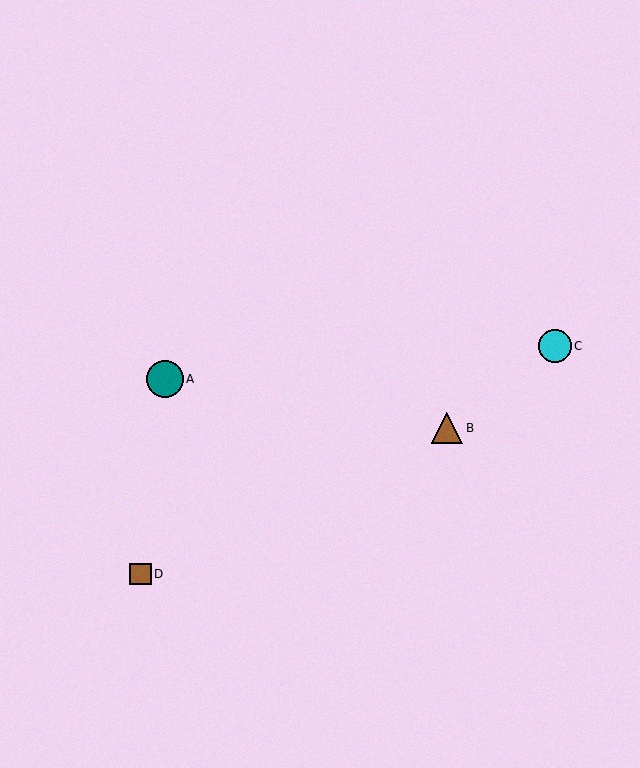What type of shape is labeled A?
Shape A is a teal circle.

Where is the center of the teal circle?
The center of the teal circle is at (165, 379).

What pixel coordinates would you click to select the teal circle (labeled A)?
Click at (165, 379) to select the teal circle A.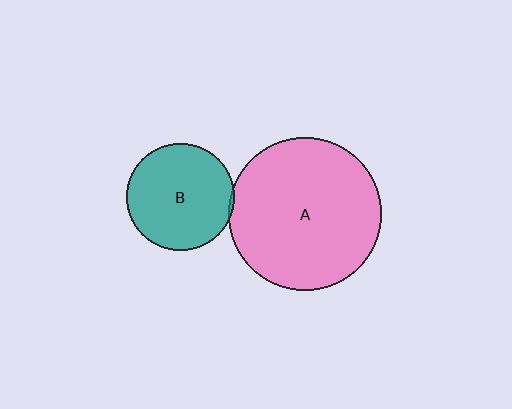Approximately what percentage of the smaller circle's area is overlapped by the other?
Approximately 5%.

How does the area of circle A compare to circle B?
Approximately 2.0 times.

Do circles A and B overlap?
Yes.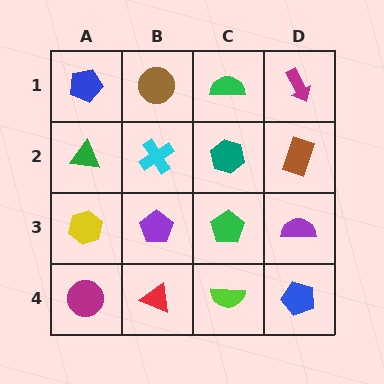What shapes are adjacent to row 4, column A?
A yellow hexagon (row 3, column A), a red triangle (row 4, column B).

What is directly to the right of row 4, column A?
A red triangle.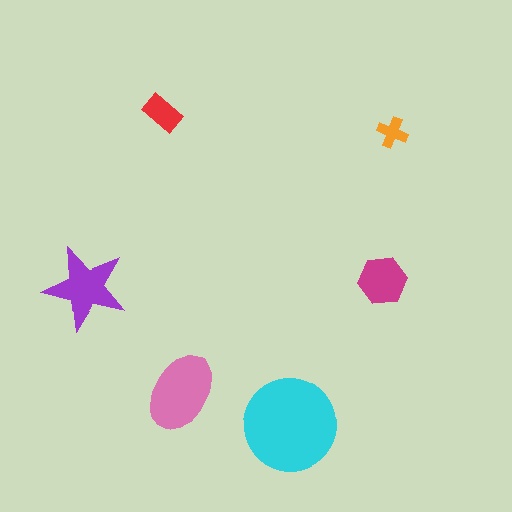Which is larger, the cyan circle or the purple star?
The cyan circle.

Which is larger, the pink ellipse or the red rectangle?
The pink ellipse.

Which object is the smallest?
The orange cross.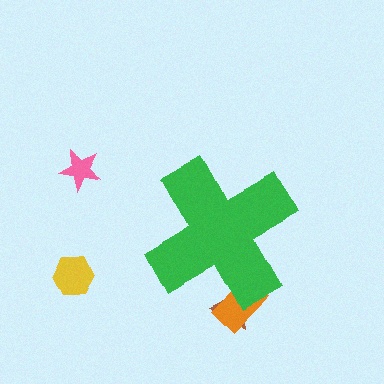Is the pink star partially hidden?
No, the pink star is fully visible.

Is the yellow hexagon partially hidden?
No, the yellow hexagon is fully visible.